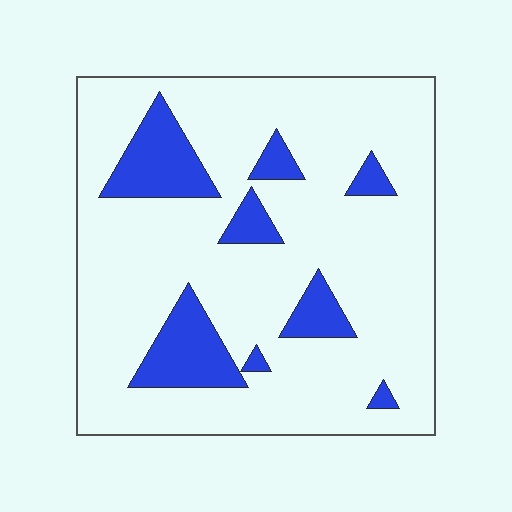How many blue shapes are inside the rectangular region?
8.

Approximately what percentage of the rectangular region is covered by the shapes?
Approximately 15%.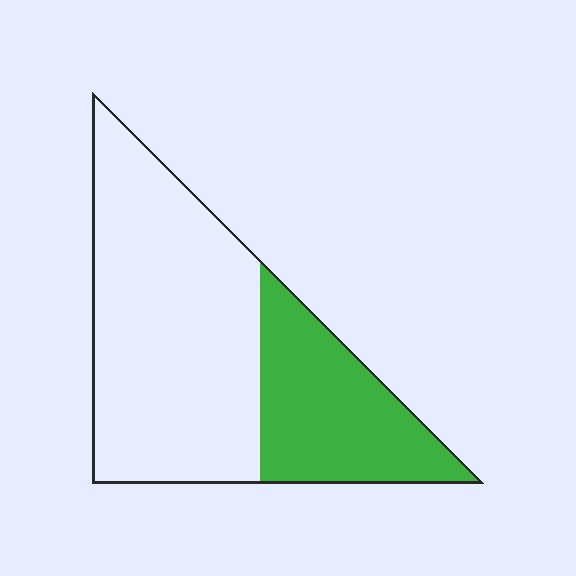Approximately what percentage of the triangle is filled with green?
Approximately 35%.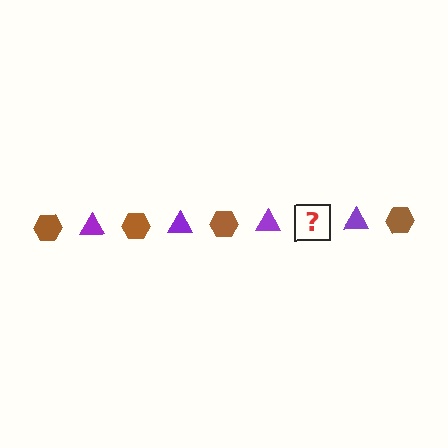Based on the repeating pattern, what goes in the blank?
The blank should be a brown hexagon.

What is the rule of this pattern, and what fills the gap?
The rule is that the pattern alternates between brown hexagon and purple triangle. The gap should be filled with a brown hexagon.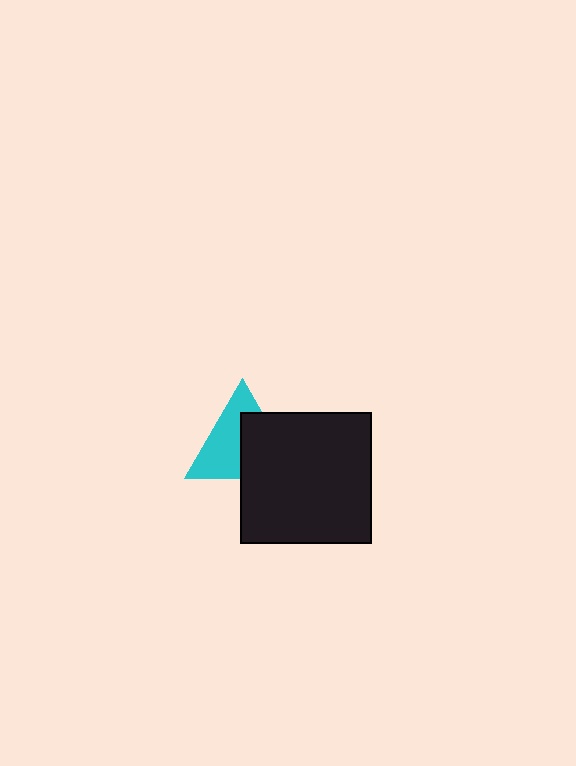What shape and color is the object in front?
The object in front is a black square.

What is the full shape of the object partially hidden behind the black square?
The partially hidden object is a cyan triangle.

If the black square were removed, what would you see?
You would see the complete cyan triangle.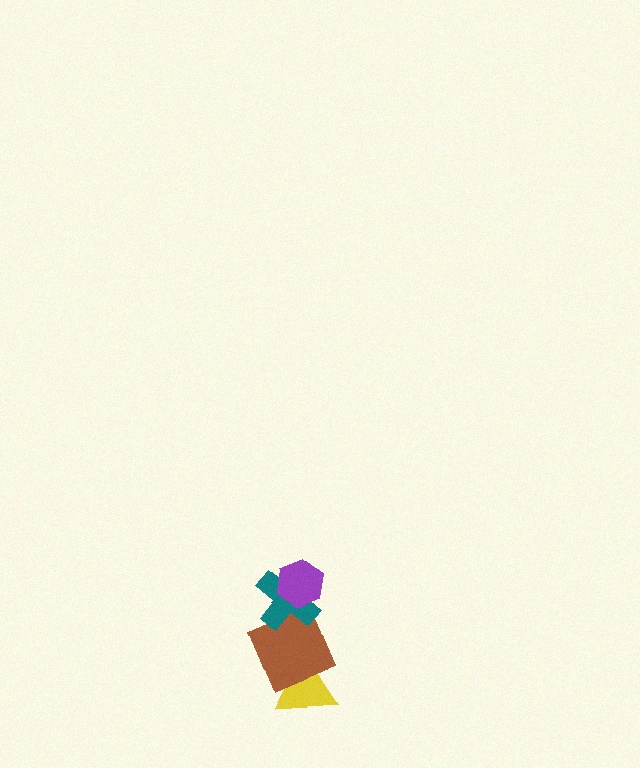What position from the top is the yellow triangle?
The yellow triangle is 4th from the top.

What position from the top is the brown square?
The brown square is 3rd from the top.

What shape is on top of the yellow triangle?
The brown square is on top of the yellow triangle.